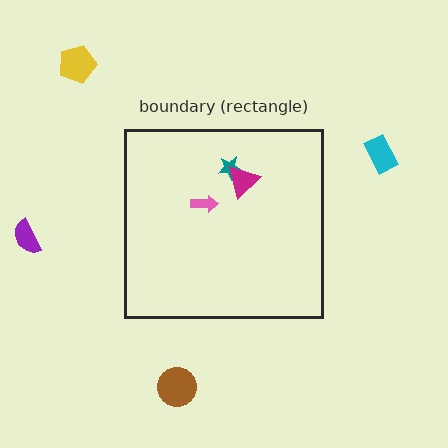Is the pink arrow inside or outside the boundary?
Inside.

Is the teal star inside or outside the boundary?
Inside.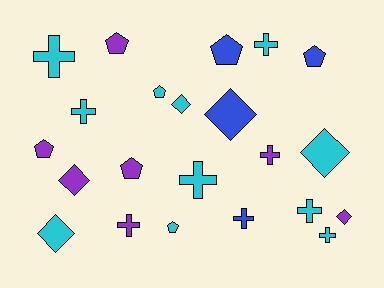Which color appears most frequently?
Cyan, with 11 objects.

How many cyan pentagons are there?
There are 2 cyan pentagons.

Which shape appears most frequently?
Cross, with 9 objects.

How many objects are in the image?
There are 22 objects.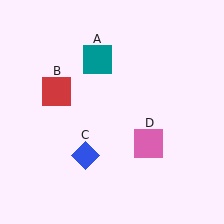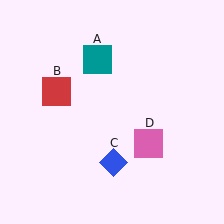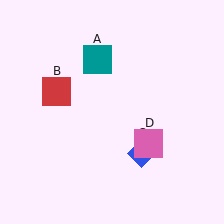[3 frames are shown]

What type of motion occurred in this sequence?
The blue diamond (object C) rotated counterclockwise around the center of the scene.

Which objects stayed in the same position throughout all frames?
Teal square (object A) and red square (object B) and pink square (object D) remained stationary.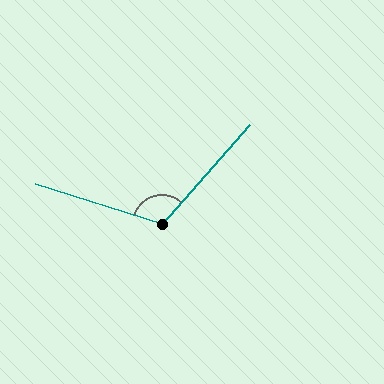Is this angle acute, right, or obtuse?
It is obtuse.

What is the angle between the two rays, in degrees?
Approximately 114 degrees.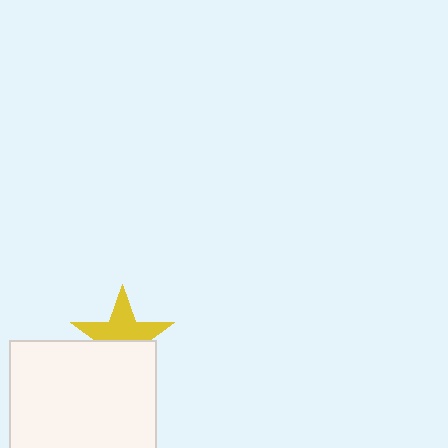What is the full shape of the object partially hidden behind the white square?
The partially hidden object is a yellow star.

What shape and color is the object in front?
The object in front is a white square.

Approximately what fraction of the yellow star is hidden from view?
Roughly 45% of the yellow star is hidden behind the white square.